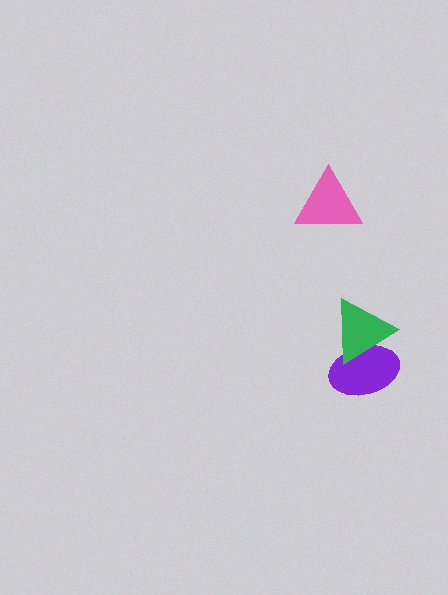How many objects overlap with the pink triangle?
0 objects overlap with the pink triangle.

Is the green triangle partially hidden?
No, no other shape covers it.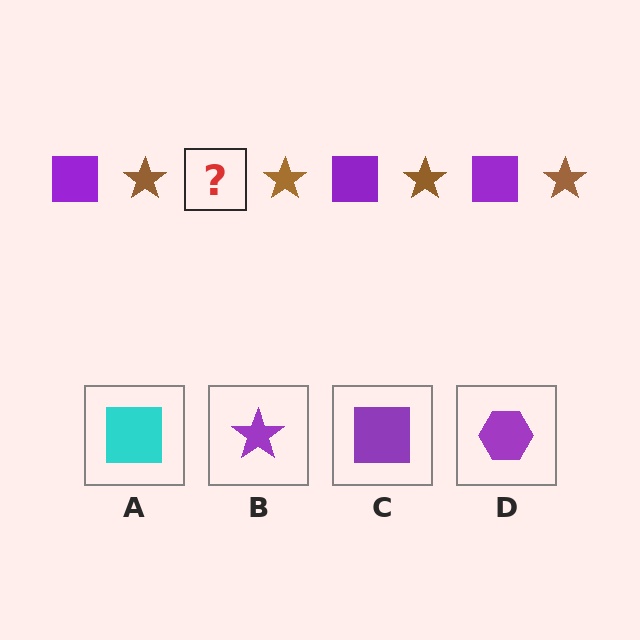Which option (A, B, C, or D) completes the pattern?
C.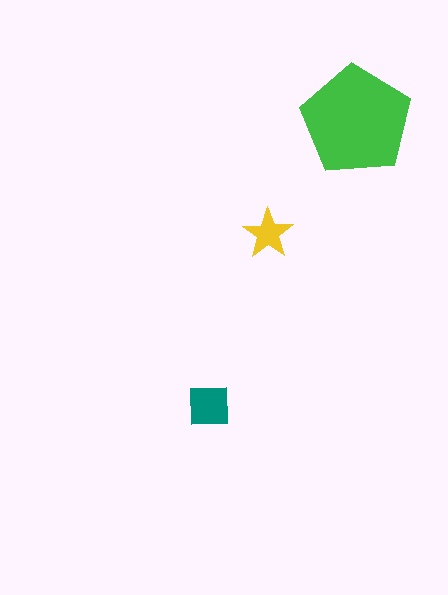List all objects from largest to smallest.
The green pentagon, the teal square, the yellow star.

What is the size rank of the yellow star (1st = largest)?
3rd.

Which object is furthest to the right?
The green pentagon is rightmost.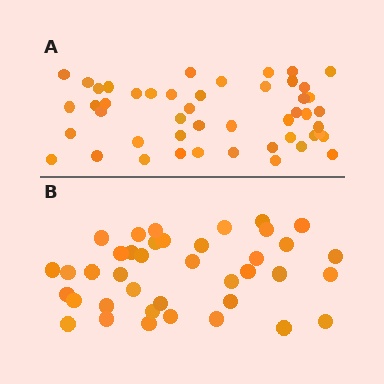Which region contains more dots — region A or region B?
Region A (the top region) has more dots.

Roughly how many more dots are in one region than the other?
Region A has roughly 8 or so more dots than region B.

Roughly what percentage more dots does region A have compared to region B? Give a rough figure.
About 25% more.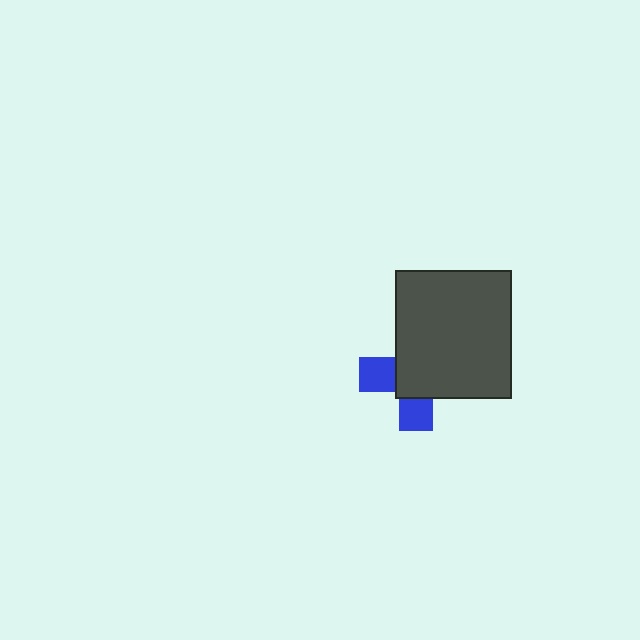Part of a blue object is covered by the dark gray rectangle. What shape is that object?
It is a cross.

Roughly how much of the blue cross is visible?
A small part of it is visible (roughly 35%).